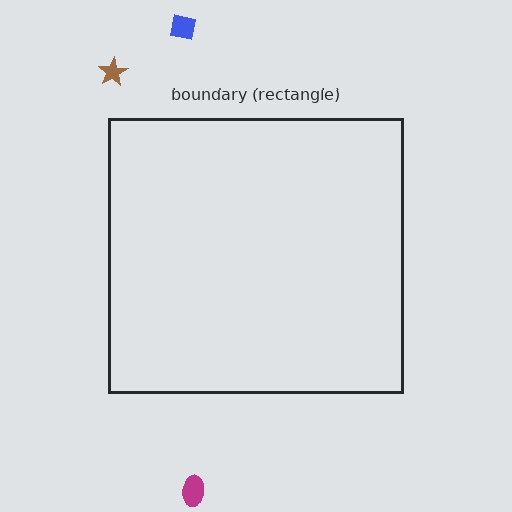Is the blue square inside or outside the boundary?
Outside.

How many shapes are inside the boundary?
0 inside, 3 outside.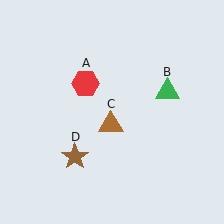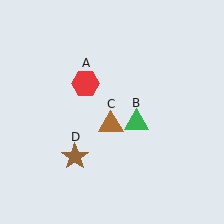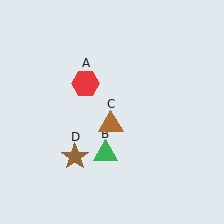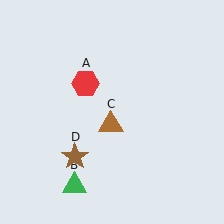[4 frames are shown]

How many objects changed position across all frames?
1 object changed position: green triangle (object B).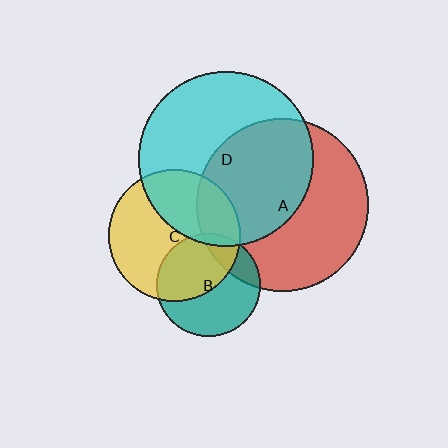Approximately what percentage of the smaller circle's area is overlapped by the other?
Approximately 50%.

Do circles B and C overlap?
Yes.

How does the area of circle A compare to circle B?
Approximately 2.8 times.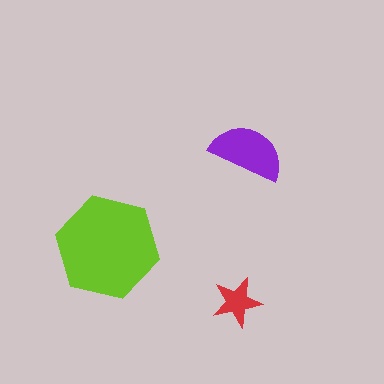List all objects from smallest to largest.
The red star, the purple semicircle, the lime hexagon.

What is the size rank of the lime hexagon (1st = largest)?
1st.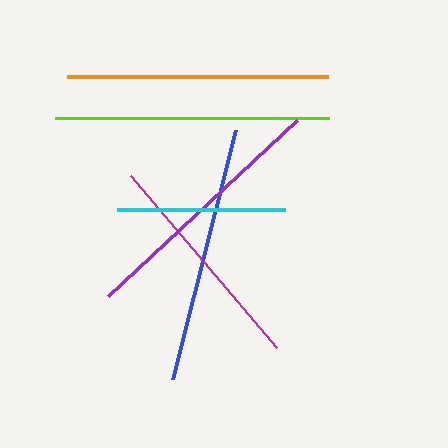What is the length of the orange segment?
The orange segment is approximately 261 pixels long.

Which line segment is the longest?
The lime line is the longest at approximately 274 pixels.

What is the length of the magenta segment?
The magenta segment is approximately 226 pixels long.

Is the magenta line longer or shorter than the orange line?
The orange line is longer than the magenta line.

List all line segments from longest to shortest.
From longest to shortest: lime, orange, purple, blue, magenta, cyan.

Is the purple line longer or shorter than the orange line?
The orange line is longer than the purple line.